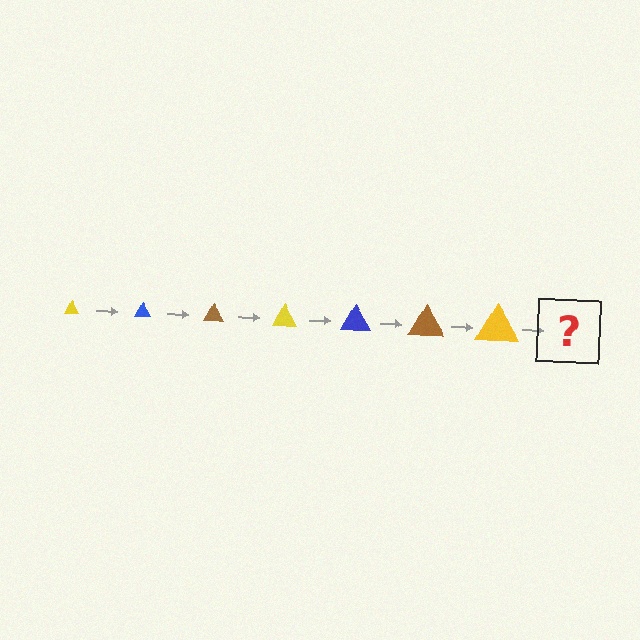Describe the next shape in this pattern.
It should be a blue triangle, larger than the previous one.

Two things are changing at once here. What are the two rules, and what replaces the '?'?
The two rules are that the triangle grows larger each step and the color cycles through yellow, blue, and brown. The '?' should be a blue triangle, larger than the previous one.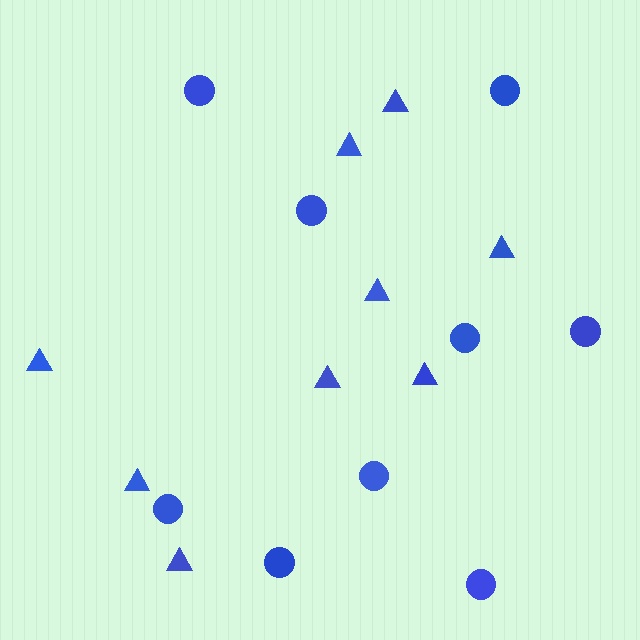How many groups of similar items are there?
There are 2 groups: one group of circles (9) and one group of triangles (9).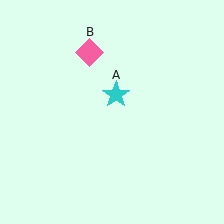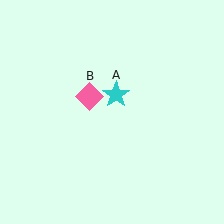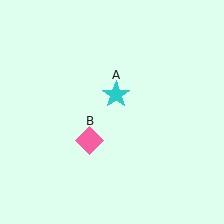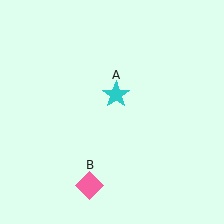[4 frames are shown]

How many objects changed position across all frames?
1 object changed position: pink diamond (object B).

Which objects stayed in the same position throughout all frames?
Cyan star (object A) remained stationary.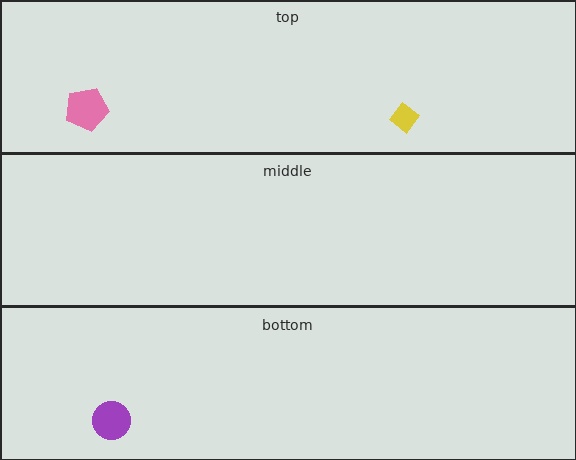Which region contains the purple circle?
The bottom region.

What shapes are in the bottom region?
The purple circle.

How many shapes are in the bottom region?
1.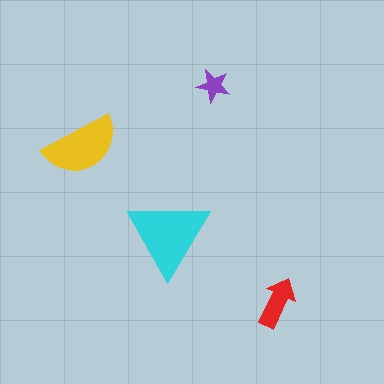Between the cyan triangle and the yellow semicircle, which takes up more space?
The cyan triangle.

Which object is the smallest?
The purple star.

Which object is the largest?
The cyan triangle.